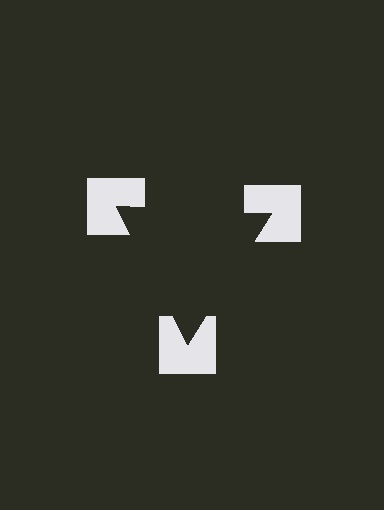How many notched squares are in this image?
There are 3 — one at each vertex of the illusory triangle.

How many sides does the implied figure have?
3 sides.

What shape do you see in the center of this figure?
An illusory triangle — its edges are inferred from the aligned wedge cuts in the notched squares, not physically drawn.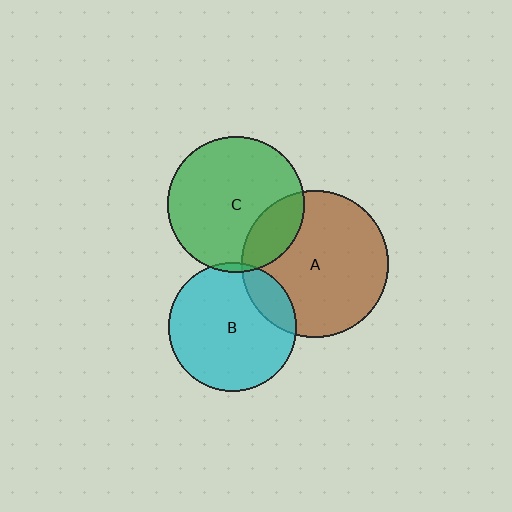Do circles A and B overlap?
Yes.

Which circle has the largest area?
Circle A (brown).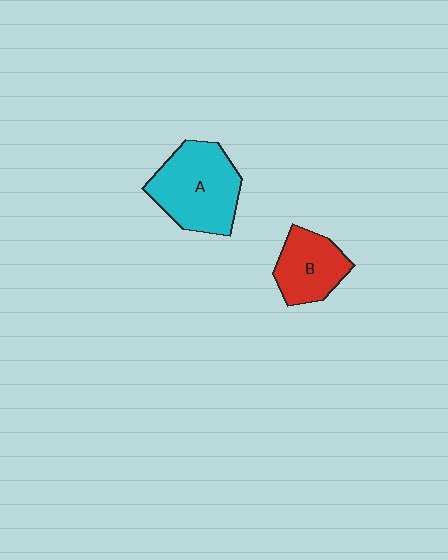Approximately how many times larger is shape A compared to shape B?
Approximately 1.5 times.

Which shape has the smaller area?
Shape B (red).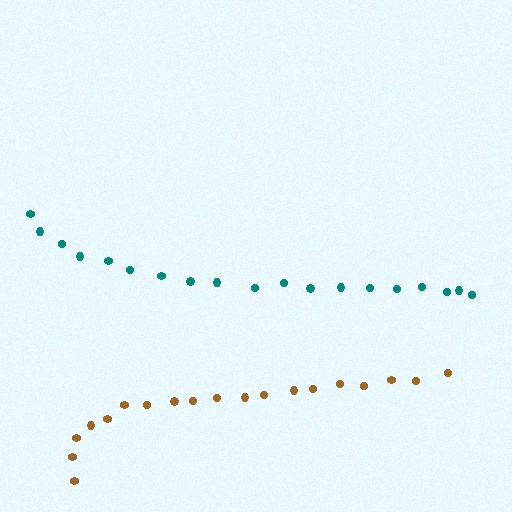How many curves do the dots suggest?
There are 2 distinct paths.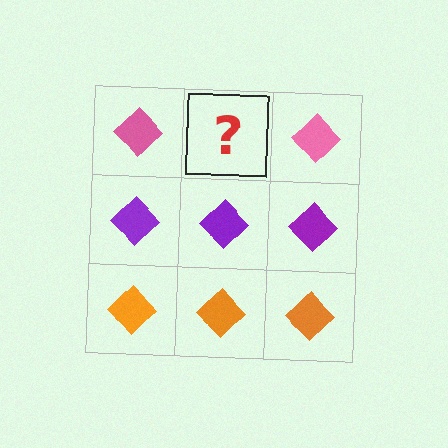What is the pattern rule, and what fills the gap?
The rule is that each row has a consistent color. The gap should be filled with a pink diamond.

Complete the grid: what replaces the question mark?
The question mark should be replaced with a pink diamond.